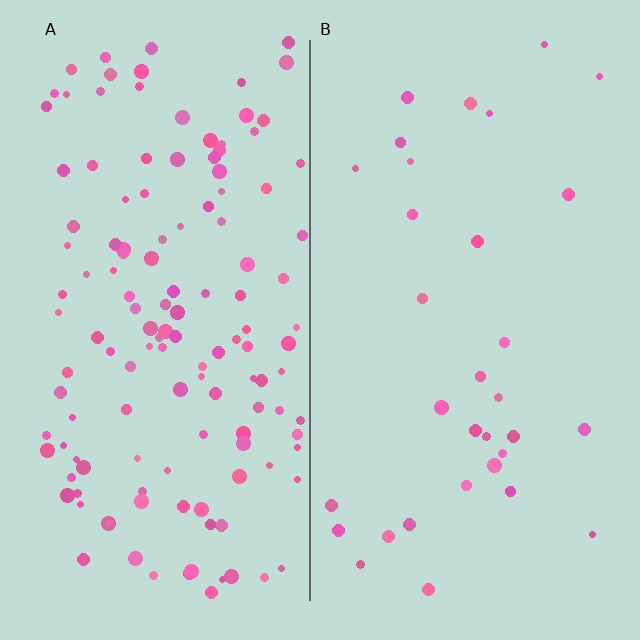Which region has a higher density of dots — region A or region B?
A (the left).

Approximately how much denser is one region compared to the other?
Approximately 4.2× — region A over region B.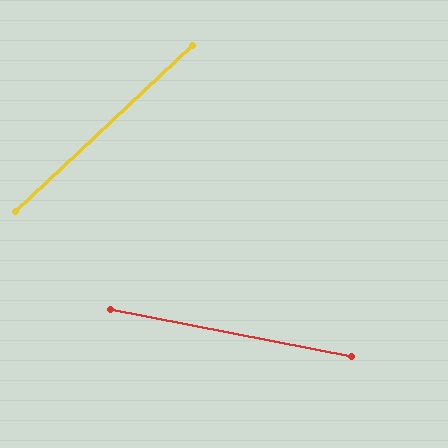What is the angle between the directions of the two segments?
Approximately 54 degrees.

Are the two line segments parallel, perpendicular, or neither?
Neither parallel nor perpendicular — they differ by about 54°.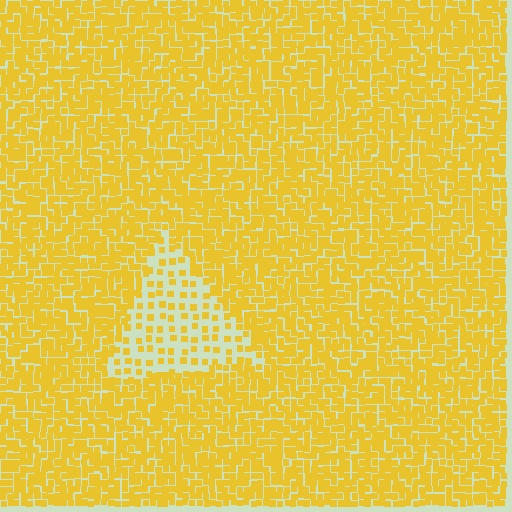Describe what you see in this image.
The image contains small yellow elements arranged at two different densities. A triangle-shaped region is visible where the elements are less densely packed than the surrounding area.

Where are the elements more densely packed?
The elements are more densely packed outside the triangle boundary.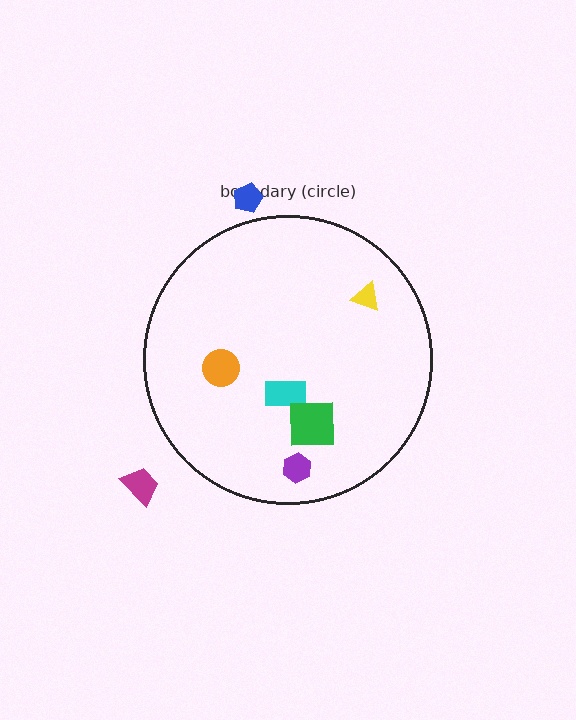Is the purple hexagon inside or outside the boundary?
Inside.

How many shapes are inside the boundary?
5 inside, 2 outside.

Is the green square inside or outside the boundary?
Inside.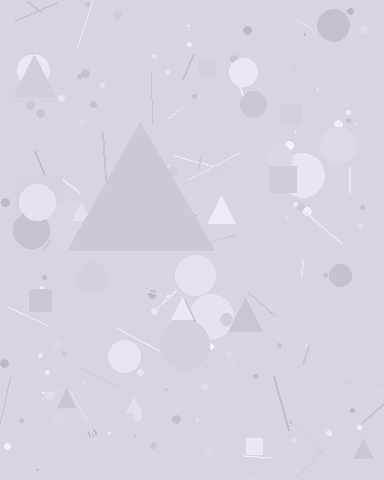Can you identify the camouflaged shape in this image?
The camouflaged shape is a triangle.